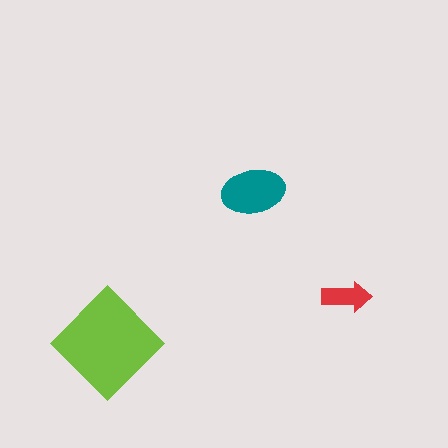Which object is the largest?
The lime diamond.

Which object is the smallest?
The red arrow.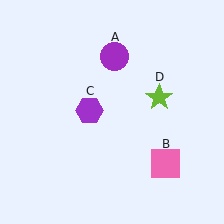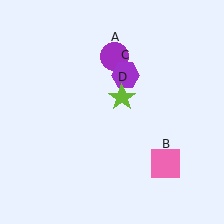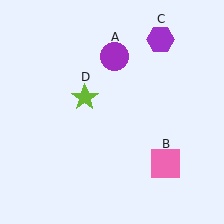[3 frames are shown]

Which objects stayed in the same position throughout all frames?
Purple circle (object A) and pink square (object B) remained stationary.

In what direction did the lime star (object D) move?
The lime star (object D) moved left.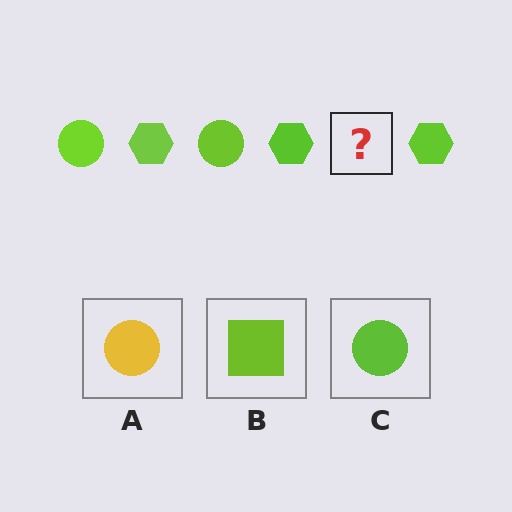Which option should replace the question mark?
Option C.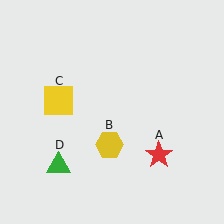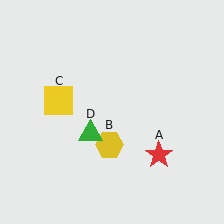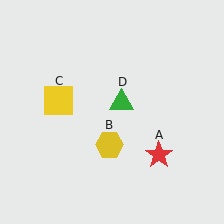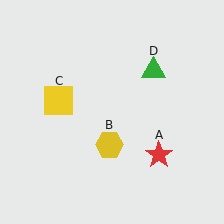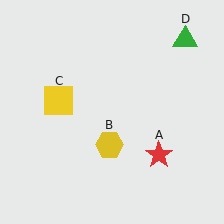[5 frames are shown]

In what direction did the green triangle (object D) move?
The green triangle (object D) moved up and to the right.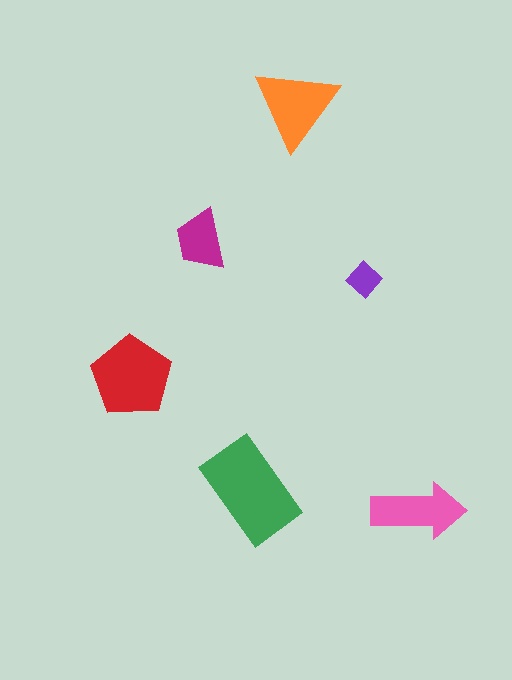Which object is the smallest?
The purple diamond.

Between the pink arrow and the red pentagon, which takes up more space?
The red pentagon.